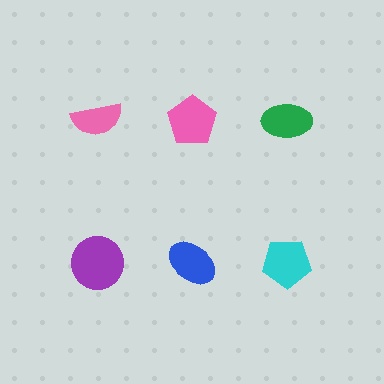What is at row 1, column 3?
A green ellipse.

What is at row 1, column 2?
A pink pentagon.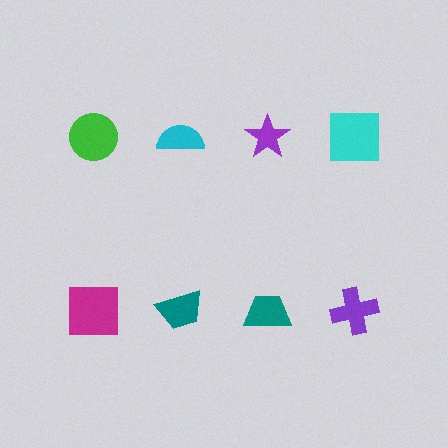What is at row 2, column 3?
A teal trapezoid.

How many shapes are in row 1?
4 shapes.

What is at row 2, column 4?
A purple cross.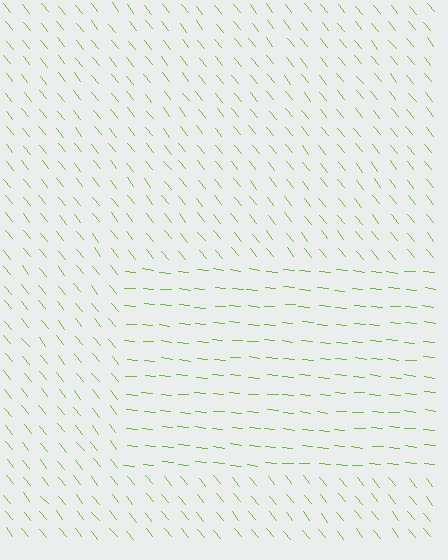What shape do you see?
I see a rectangle.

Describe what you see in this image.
The image is filled with small lime line segments. A rectangle region in the image has lines oriented differently from the surrounding lines, creating a visible texture boundary.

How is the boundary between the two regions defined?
The boundary is defined purely by a change in line orientation (approximately 45 degrees difference). All lines are the same color and thickness.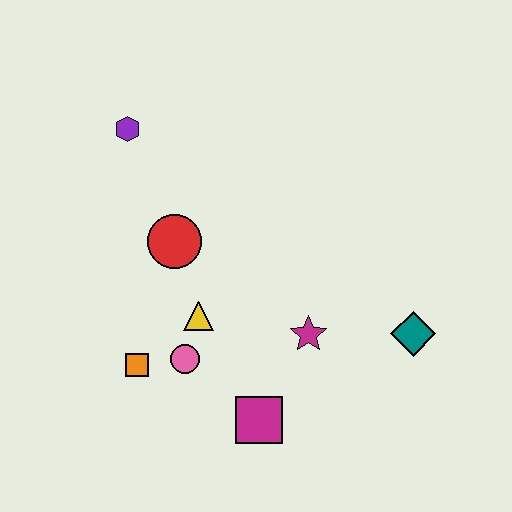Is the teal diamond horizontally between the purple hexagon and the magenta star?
No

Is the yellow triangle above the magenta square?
Yes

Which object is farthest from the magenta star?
The purple hexagon is farthest from the magenta star.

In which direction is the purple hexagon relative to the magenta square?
The purple hexagon is above the magenta square.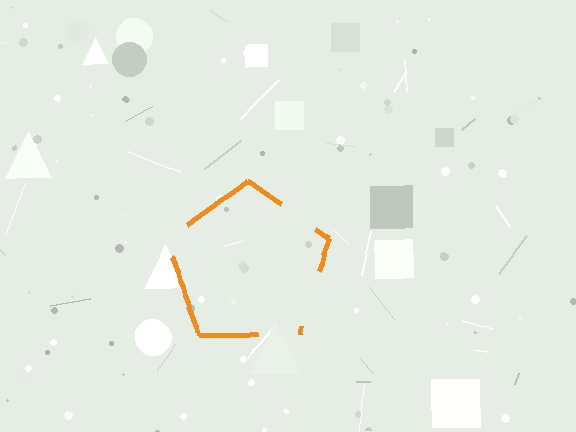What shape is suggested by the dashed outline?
The dashed outline suggests a pentagon.